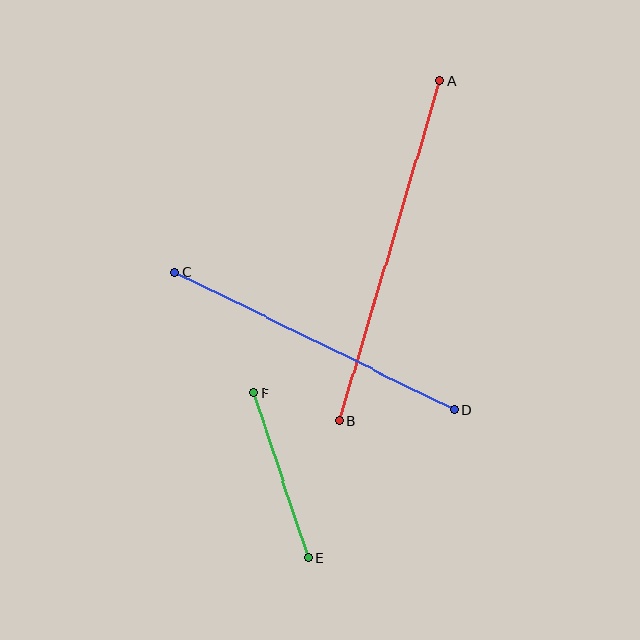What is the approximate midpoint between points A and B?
The midpoint is at approximately (390, 251) pixels.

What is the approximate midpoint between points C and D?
The midpoint is at approximately (315, 341) pixels.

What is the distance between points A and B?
The distance is approximately 355 pixels.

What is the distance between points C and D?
The distance is approximately 312 pixels.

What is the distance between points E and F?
The distance is approximately 173 pixels.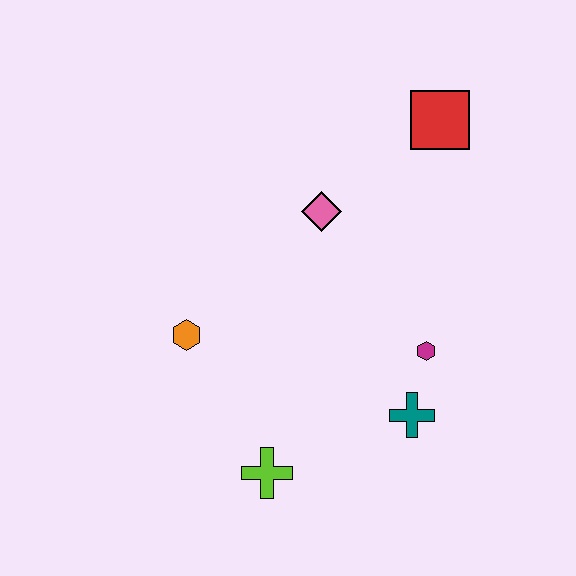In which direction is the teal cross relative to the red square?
The teal cross is below the red square.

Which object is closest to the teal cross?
The magenta hexagon is closest to the teal cross.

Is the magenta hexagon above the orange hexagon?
No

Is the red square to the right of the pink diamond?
Yes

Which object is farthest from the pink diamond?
The lime cross is farthest from the pink diamond.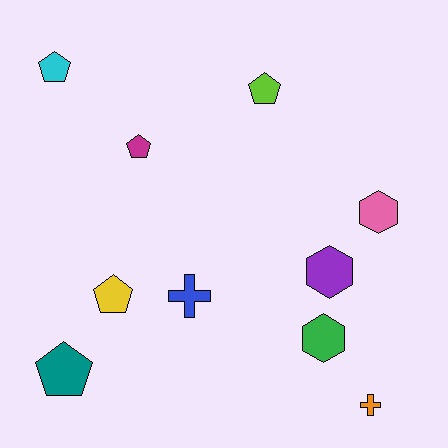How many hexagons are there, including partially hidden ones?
There are 3 hexagons.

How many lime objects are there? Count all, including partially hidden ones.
There is 1 lime object.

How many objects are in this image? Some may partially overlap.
There are 10 objects.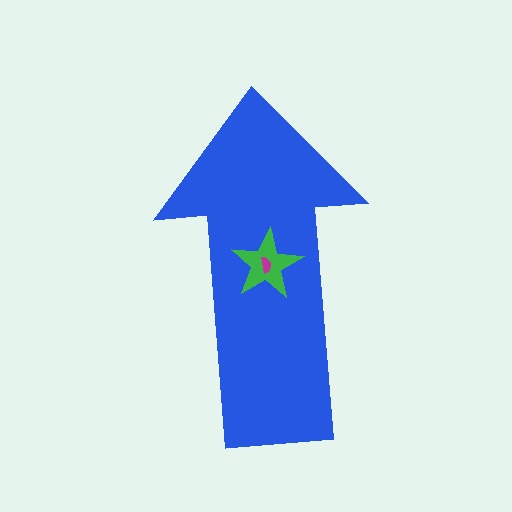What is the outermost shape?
The blue arrow.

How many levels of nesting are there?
3.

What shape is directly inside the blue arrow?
The green star.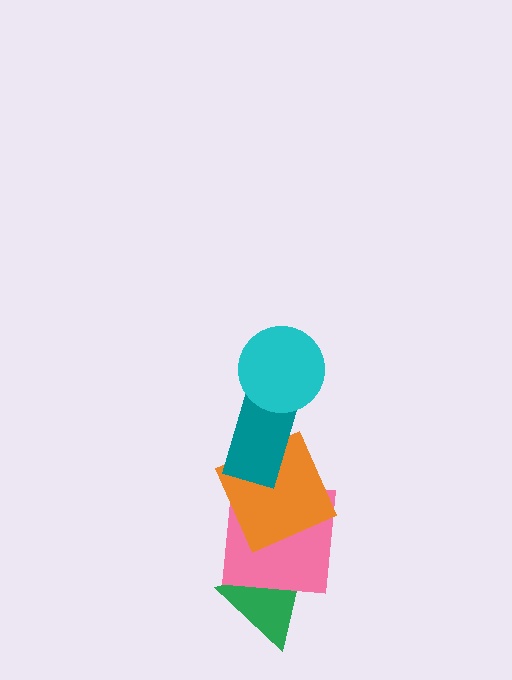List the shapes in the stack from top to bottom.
From top to bottom: the cyan circle, the teal rectangle, the orange square, the pink square, the green triangle.